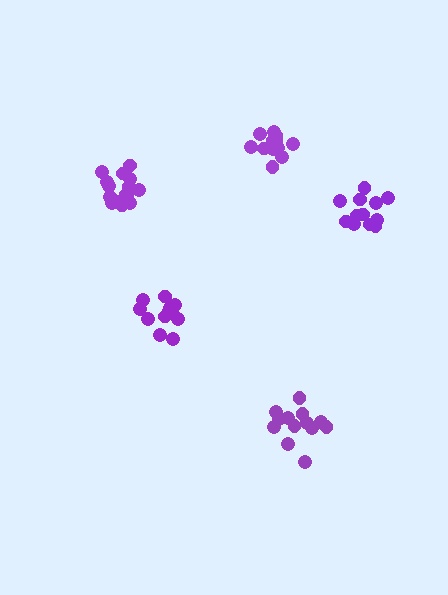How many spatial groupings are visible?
There are 5 spatial groupings.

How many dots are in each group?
Group 1: 15 dots, Group 2: 12 dots, Group 3: 12 dots, Group 4: 13 dots, Group 5: 13 dots (65 total).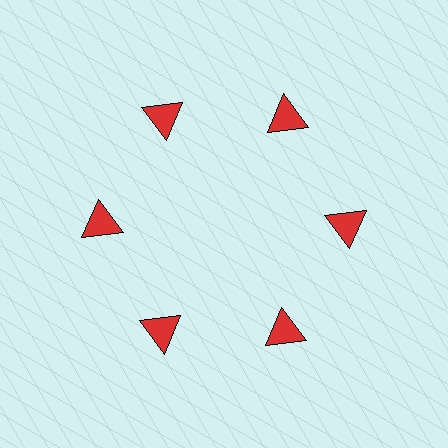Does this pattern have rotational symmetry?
Yes, this pattern has 6-fold rotational symmetry. It looks the same after rotating 60 degrees around the center.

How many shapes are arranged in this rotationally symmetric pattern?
There are 6 shapes, arranged in 6 groups of 1.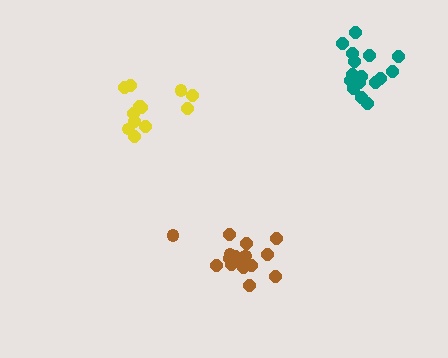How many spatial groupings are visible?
There are 3 spatial groupings.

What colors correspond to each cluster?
The clusters are colored: brown, yellow, teal.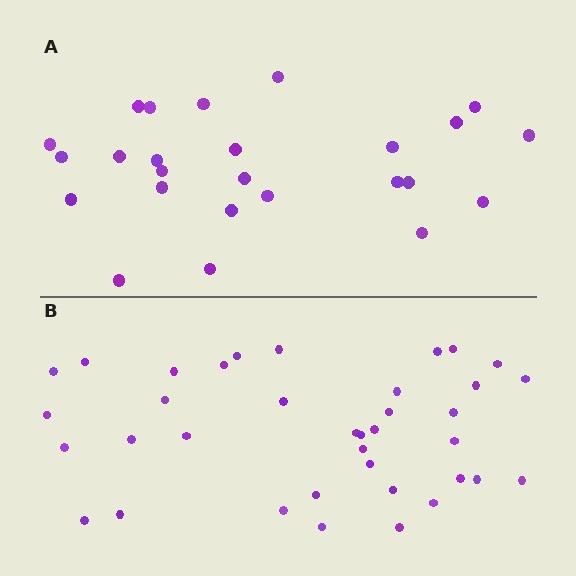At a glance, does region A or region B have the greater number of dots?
Region B (the bottom region) has more dots.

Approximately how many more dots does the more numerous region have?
Region B has roughly 12 or so more dots than region A.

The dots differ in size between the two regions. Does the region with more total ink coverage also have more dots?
No. Region A has more total ink coverage because its dots are larger, but region B actually contains more individual dots. Total area can be misleading — the number of items is what matters here.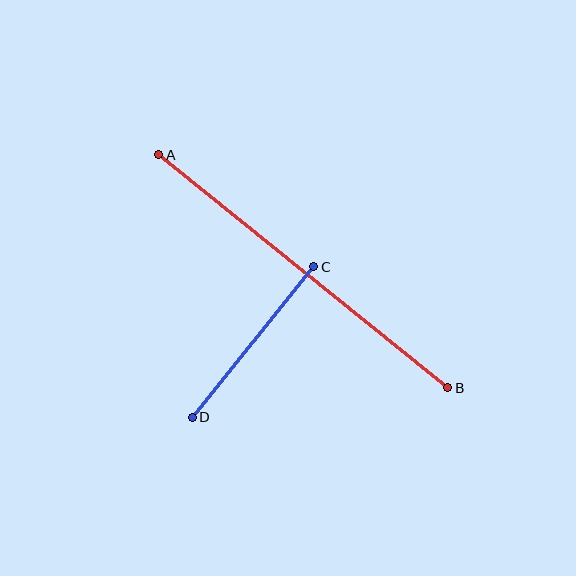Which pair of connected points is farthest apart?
Points A and B are farthest apart.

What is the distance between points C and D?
The distance is approximately 193 pixels.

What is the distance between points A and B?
The distance is approximately 371 pixels.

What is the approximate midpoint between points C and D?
The midpoint is at approximately (253, 342) pixels.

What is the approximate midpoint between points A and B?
The midpoint is at approximately (303, 271) pixels.